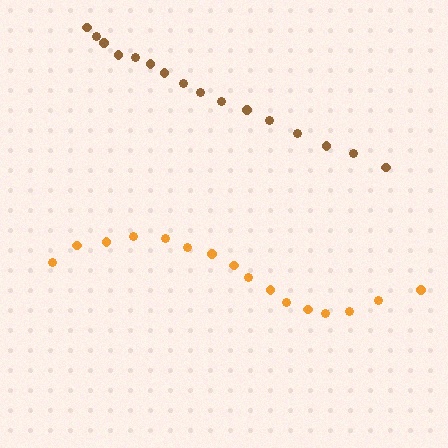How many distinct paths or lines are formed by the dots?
There are 2 distinct paths.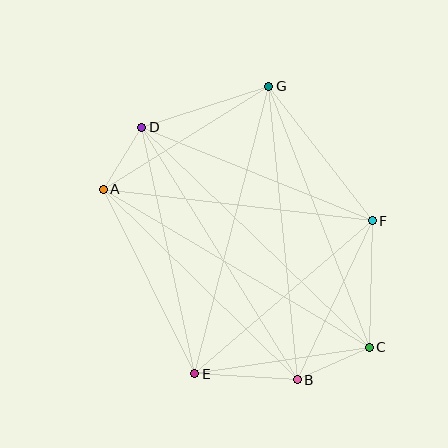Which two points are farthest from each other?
Points C and D are farthest from each other.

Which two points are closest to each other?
Points A and D are closest to each other.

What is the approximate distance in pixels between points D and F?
The distance between D and F is approximately 249 pixels.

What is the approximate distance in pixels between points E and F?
The distance between E and F is approximately 235 pixels.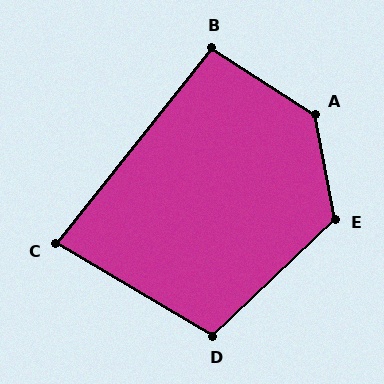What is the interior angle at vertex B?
Approximately 96 degrees (obtuse).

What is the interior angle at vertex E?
Approximately 123 degrees (obtuse).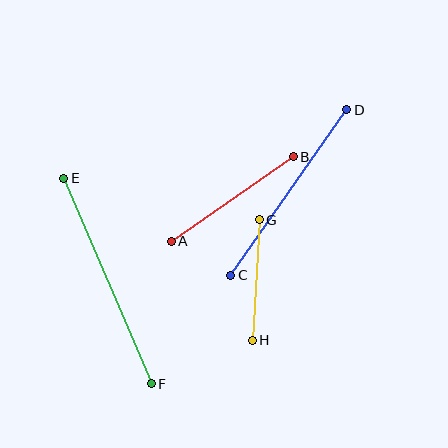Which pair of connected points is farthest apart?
Points E and F are farthest apart.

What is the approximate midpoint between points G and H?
The midpoint is at approximately (256, 280) pixels.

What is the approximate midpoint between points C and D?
The midpoint is at approximately (289, 193) pixels.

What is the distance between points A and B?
The distance is approximately 148 pixels.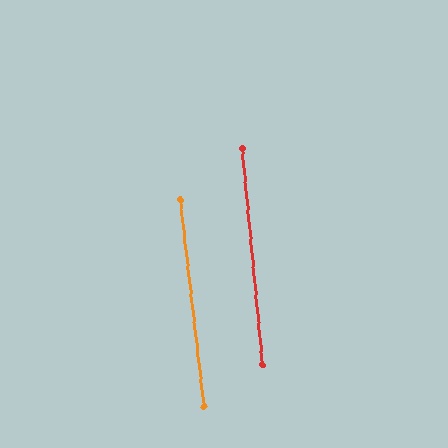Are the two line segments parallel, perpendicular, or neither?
Parallel — their directions differ by only 0.9°.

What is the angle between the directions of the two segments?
Approximately 1 degree.